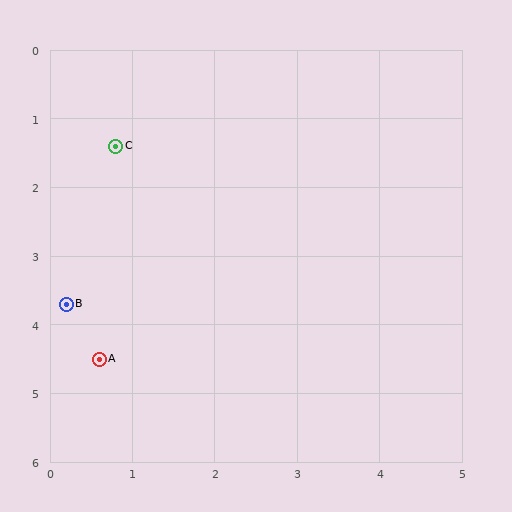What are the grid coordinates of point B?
Point B is at approximately (0.2, 3.7).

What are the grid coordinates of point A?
Point A is at approximately (0.6, 4.5).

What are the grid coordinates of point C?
Point C is at approximately (0.8, 1.4).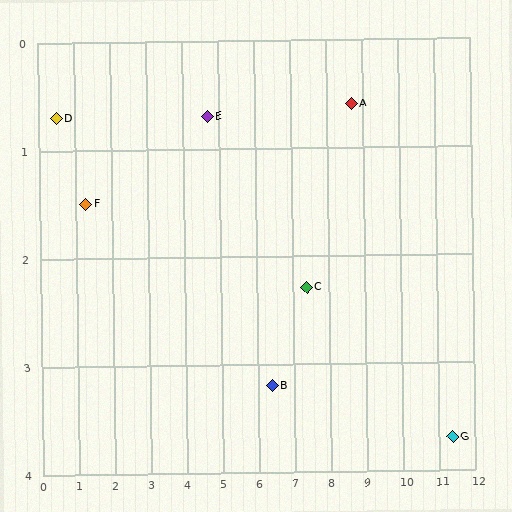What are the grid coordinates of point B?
Point B is at approximately (6.4, 3.2).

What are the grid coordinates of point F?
Point F is at approximately (1.3, 1.5).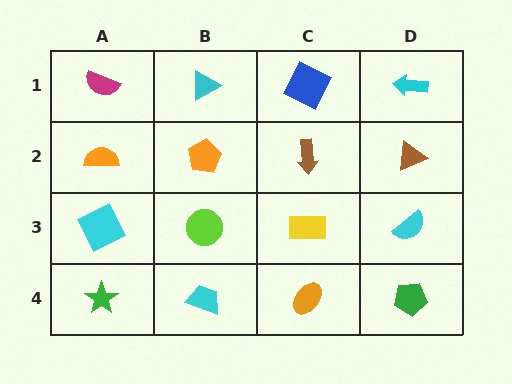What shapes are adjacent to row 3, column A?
An orange semicircle (row 2, column A), a green star (row 4, column A), a lime circle (row 3, column B).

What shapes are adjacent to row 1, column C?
A brown arrow (row 2, column C), a cyan triangle (row 1, column B), a cyan arrow (row 1, column D).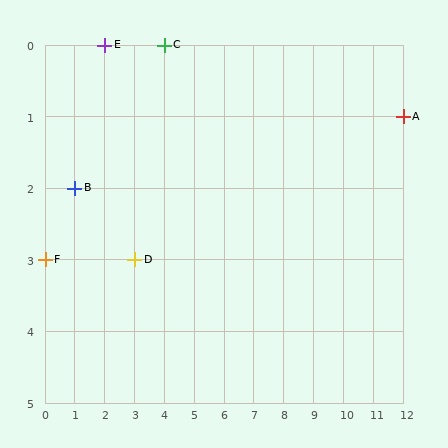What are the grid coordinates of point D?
Point D is at grid coordinates (3, 3).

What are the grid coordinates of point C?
Point C is at grid coordinates (4, 0).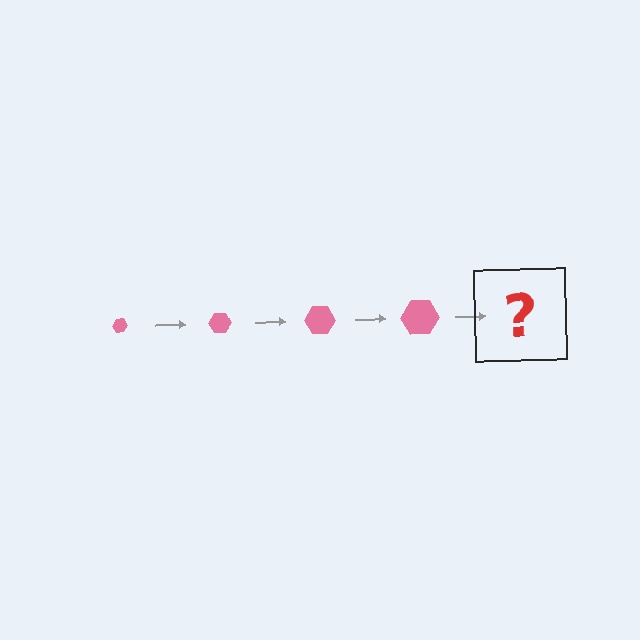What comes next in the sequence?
The next element should be a pink hexagon, larger than the previous one.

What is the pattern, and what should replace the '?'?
The pattern is that the hexagon gets progressively larger each step. The '?' should be a pink hexagon, larger than the previous one.